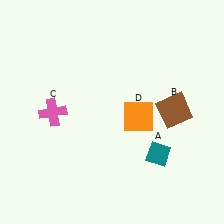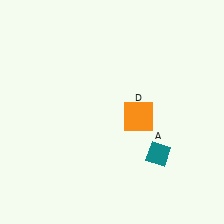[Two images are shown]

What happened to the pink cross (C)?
The pink cross (C) was removed in Image 2. It was in the bottom-left area of Image 1.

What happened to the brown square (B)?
The brown square (B) was removed in Image 2. It was in the top-right area of Image 1.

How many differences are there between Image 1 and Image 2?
There are 2 differences between the two images.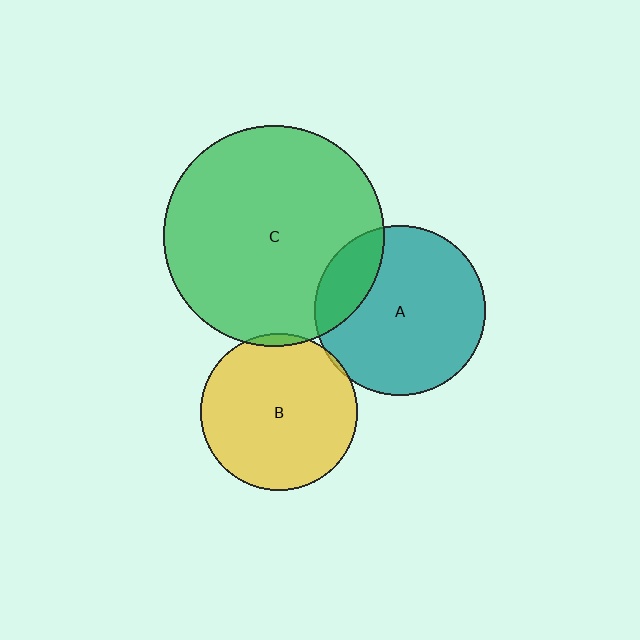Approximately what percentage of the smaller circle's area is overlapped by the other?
Approximately 20%.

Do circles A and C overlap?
Yes.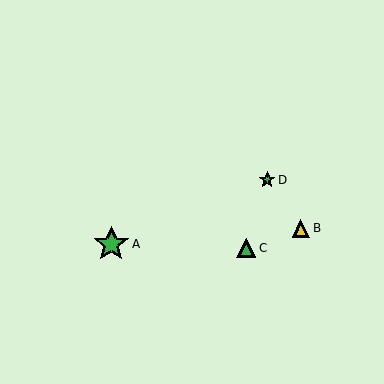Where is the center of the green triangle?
The center of the green triangle is at (246, 248).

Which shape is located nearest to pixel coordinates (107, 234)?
The green star (labeled A) at (111, 244) is nearest to that location.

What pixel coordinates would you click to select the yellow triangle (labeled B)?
Click at (301, 228) to select the yellow triangle B.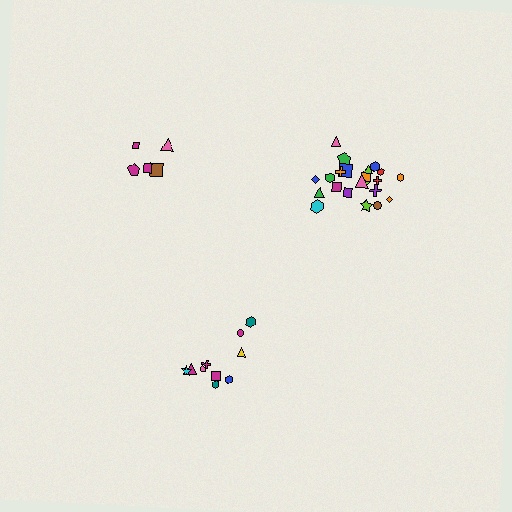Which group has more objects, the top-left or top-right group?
The top-right group.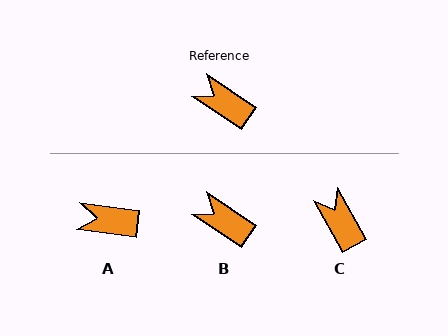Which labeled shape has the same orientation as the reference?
B.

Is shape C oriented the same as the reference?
No, it is off by about 27 degrees.